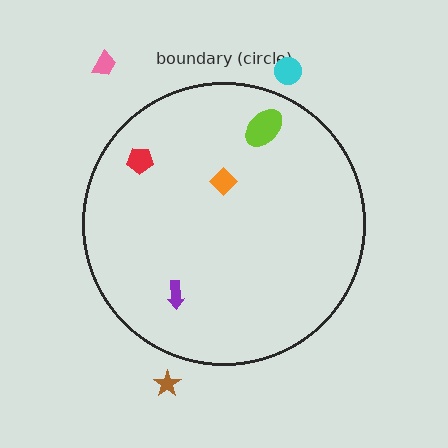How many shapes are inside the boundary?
4 inside, 3 outside.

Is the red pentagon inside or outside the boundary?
Inside.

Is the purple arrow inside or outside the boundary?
Inside.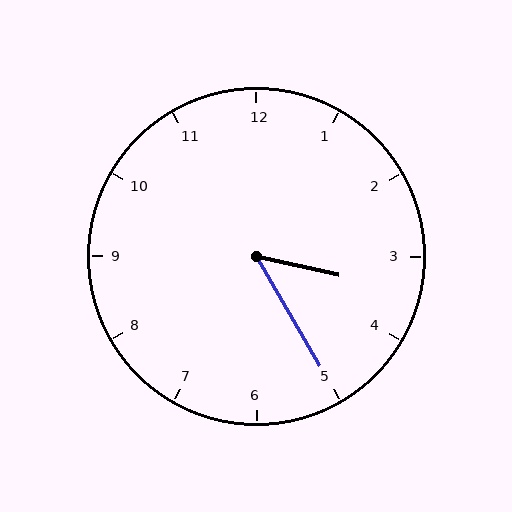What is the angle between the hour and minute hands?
Approximately 48 degrees.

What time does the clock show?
3:25.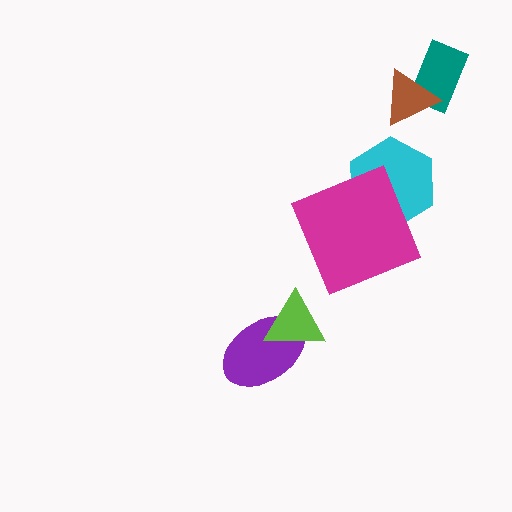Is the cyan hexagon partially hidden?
Yes, it is partially covered by another shape.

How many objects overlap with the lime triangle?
1 object overlaps with the lime triangle.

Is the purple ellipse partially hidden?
Yes, it is partially covered by another shape.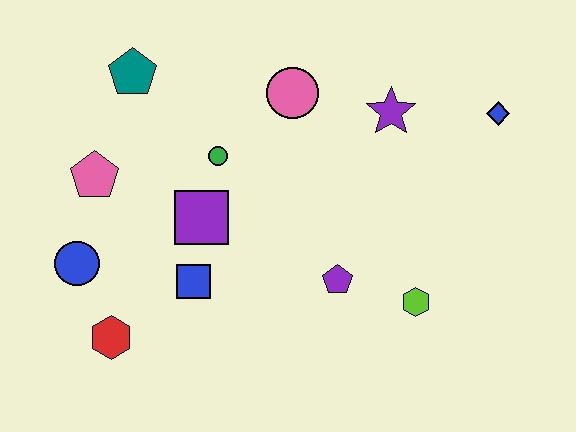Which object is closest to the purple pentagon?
The lime hexagon is closest to the purple pentagon.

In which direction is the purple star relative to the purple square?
The purple star is to the right of the purple square.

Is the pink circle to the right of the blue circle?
Yes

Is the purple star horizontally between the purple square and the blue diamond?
Yes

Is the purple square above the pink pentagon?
No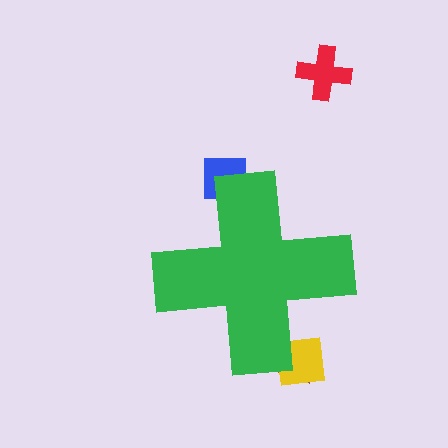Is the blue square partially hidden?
Yes, the blue square is partially hidden behind the green cross.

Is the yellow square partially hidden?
Yes, the yellow square is partially hidden behind the green cross.